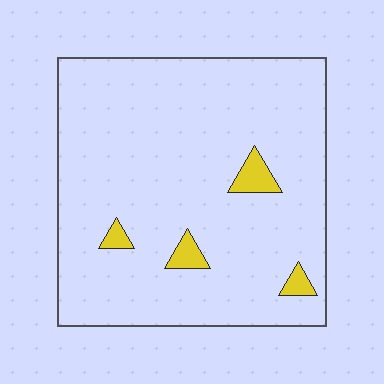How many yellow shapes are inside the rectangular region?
4.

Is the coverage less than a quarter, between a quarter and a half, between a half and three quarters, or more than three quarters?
Less than a quarter.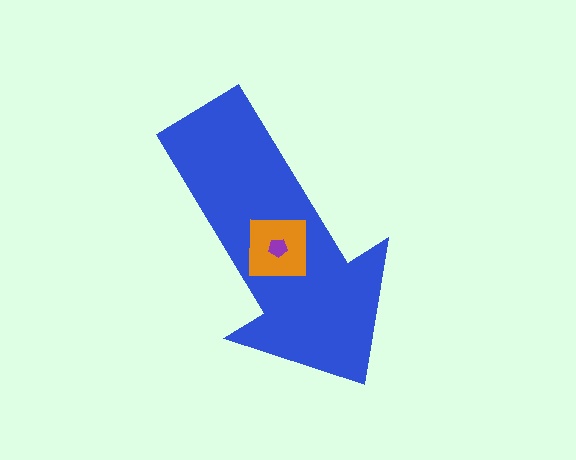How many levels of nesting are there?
3.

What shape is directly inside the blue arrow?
The orange square.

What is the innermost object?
The purple pentagon.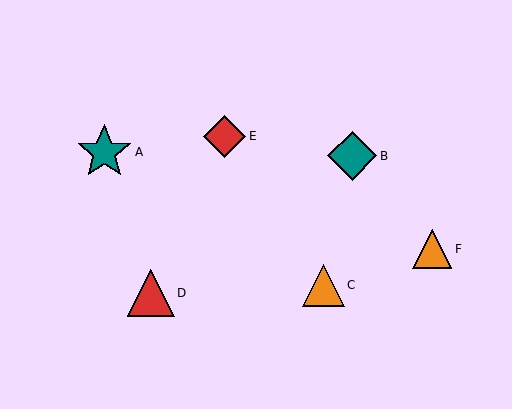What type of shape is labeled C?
Shape C is an orange triangle.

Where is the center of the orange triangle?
The center of the orange triangle is at (432, 249).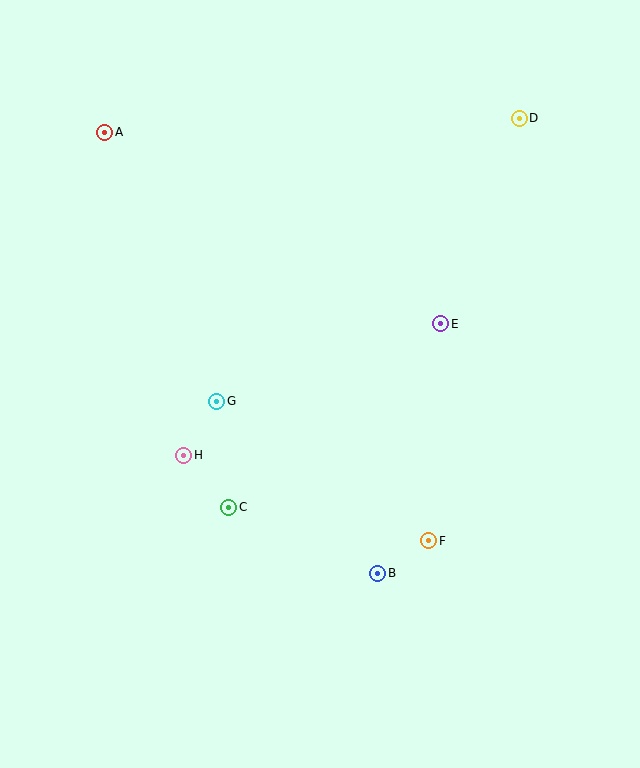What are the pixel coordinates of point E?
Point E is at (441, 324).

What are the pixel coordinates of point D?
Point D is at (519, 118).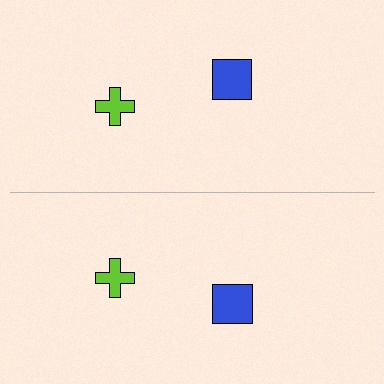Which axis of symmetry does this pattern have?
The pattern has a horizontal axis of symmetry running through the center of the image.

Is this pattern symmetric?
Yes, this pattern has bilateral (reflection) symmetry.